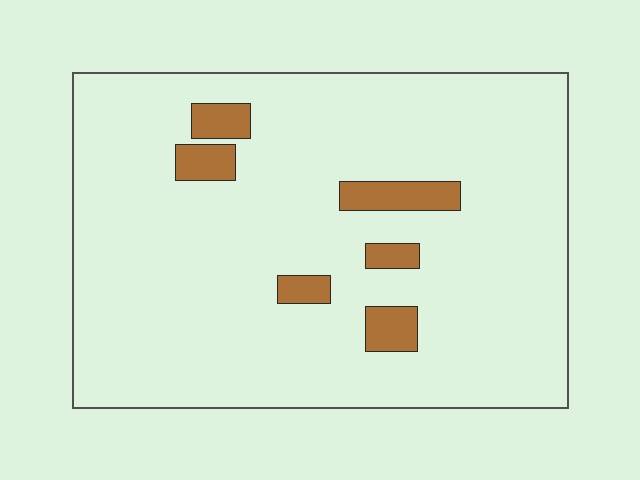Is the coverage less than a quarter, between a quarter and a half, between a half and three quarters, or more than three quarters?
Less than a quarter.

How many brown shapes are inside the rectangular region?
6.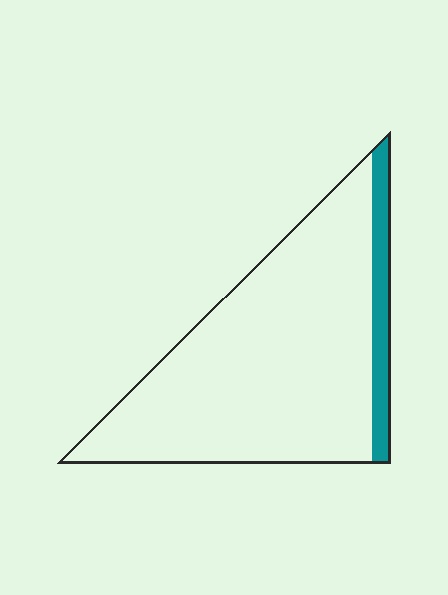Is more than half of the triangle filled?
No.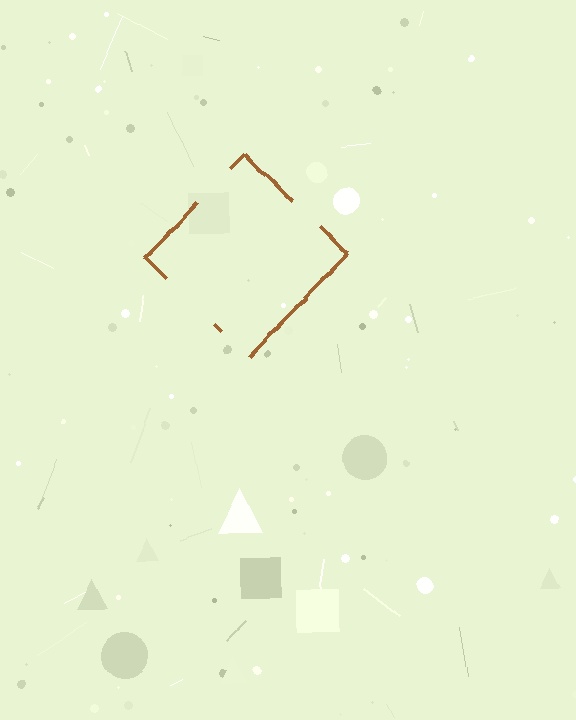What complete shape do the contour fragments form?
The contour fragments form a diamond.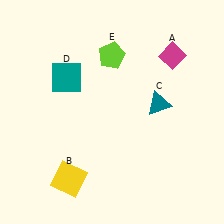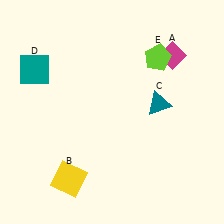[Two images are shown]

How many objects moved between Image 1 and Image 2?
2 objects moved between the two images.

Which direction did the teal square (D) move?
The teal square (D) moved left.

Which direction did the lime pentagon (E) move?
The lime pentagon (E) moved right.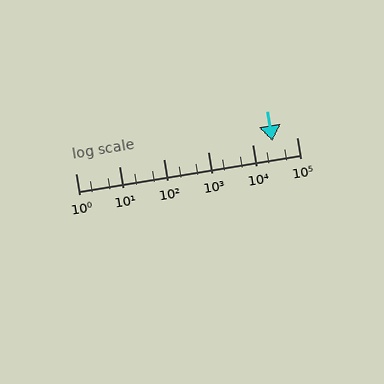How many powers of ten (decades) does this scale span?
The scale spans 5 decades, from 1 to 100000.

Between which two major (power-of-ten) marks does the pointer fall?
The pointer is between 10000 and 100000.